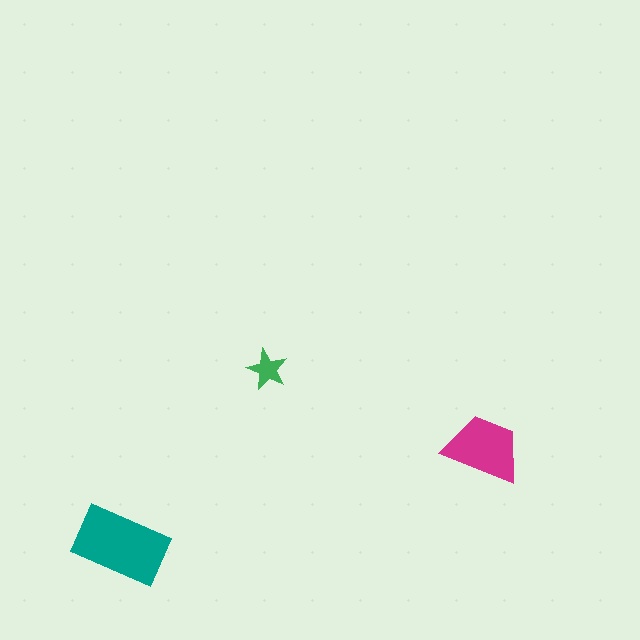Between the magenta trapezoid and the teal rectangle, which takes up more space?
The teal rectangle.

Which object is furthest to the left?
The teal rectangle is leftmost.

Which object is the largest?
The teal rectangle.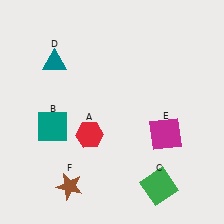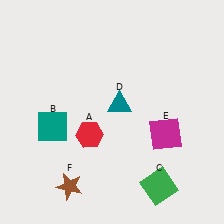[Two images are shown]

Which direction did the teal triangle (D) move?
The teal triangle (D) moved right.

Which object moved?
The teal triangle (D) moved right.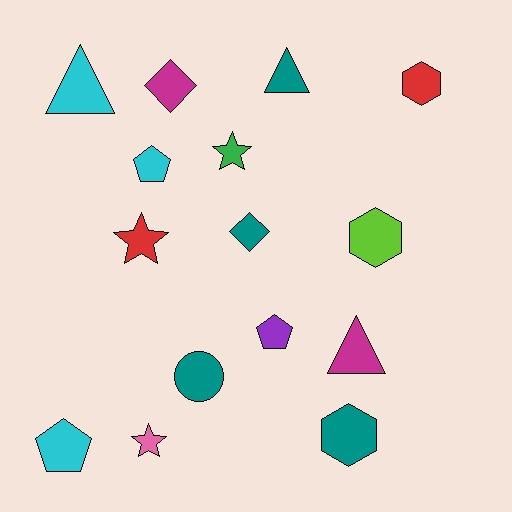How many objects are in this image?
There are 15 objects.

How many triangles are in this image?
There are 3 triangles.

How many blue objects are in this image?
There are no blue objects.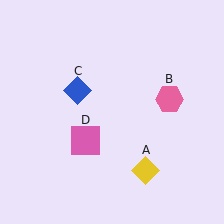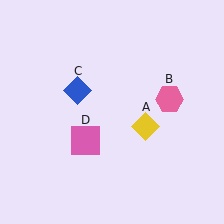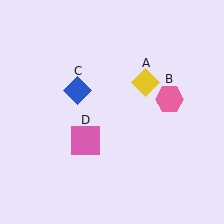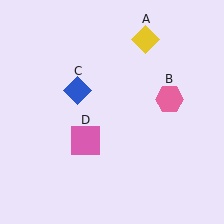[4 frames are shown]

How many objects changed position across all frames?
1 object changed position: yellow diamond (object A).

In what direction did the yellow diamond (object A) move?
The yellow diamond (object A) moved up.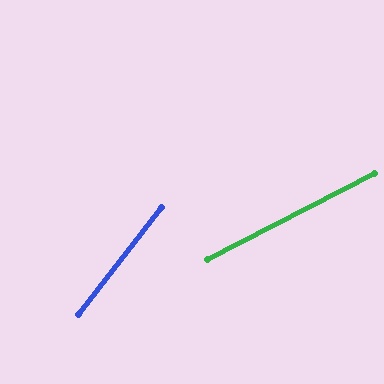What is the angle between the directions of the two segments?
Approximately 25 degrees.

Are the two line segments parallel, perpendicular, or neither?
Neither parallel nor perpendicular — they differ by about 25°.